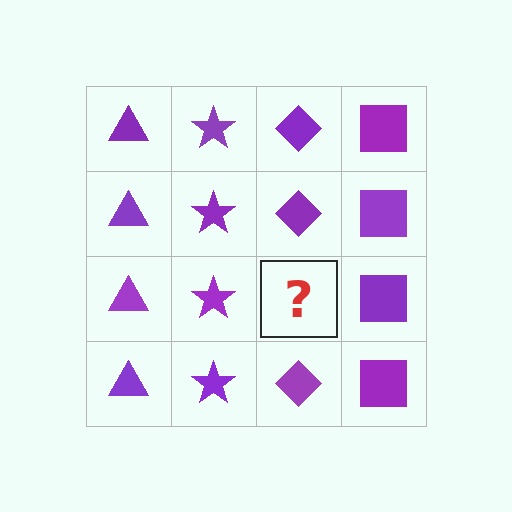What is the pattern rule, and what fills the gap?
The rule is that each column has a consistent shape. The gap should be filled with a purple diamond.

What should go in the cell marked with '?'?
The missing cell should contain a purple diamond.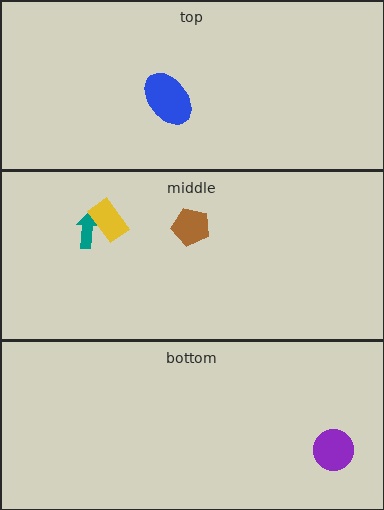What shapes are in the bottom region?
The purple circle.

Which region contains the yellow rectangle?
The middle region.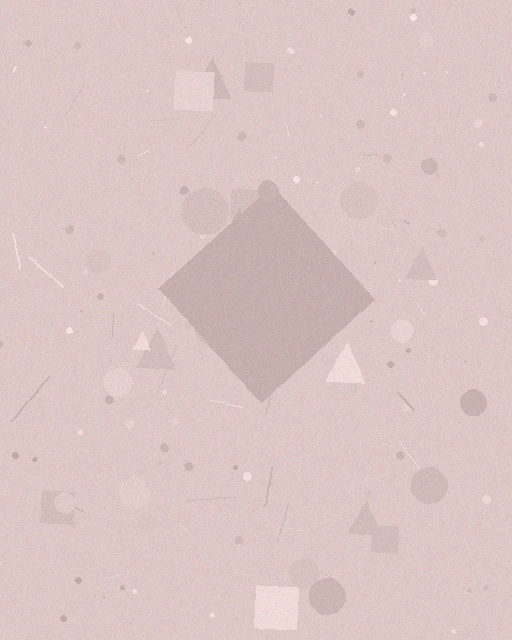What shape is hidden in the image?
A diamond is hidden in the image.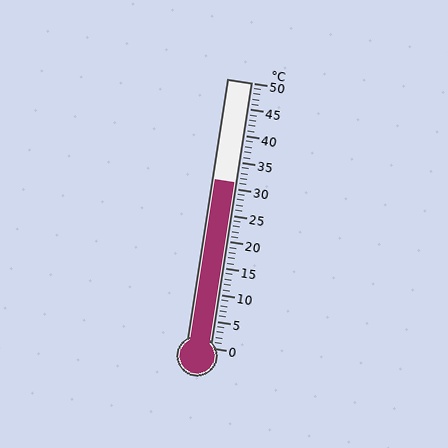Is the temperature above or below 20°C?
The temperature is above 20°C.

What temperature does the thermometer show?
The thermometer shows approximately 31°C.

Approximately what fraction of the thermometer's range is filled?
The thermometer is filled to approximately 60% of its range.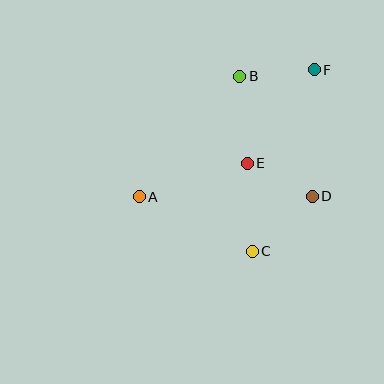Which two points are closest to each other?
Points D and E are closest to each other.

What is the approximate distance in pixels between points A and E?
The distance between A and E is approximately 113 pixels.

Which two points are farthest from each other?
Points A and F are farthest from each other.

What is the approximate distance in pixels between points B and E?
The distance between B and E is approximately 87 pixels.